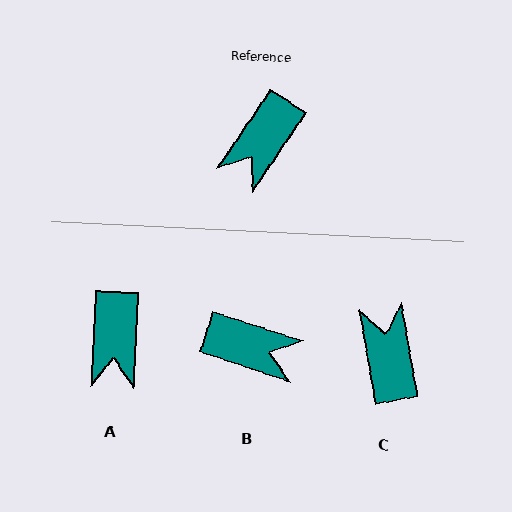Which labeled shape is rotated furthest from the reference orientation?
C, about 136 degrees away.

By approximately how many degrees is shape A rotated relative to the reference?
Approximately 31 degrees counter-clockwise.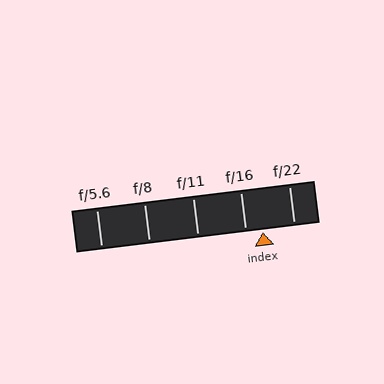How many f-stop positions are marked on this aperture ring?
There are 5 f-stop positions marked.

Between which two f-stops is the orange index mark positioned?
The index mark is between f/16 and f/22.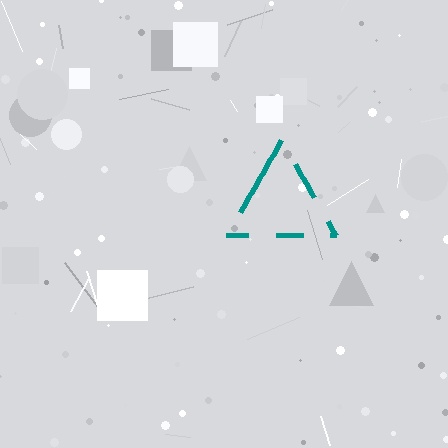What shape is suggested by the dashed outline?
The dashed outline suggests a triangle.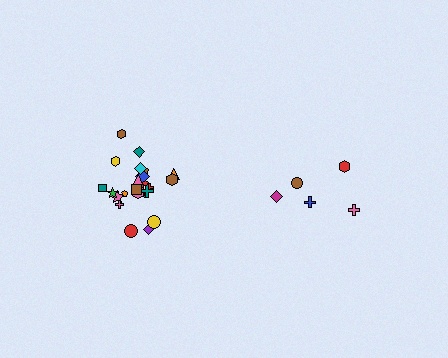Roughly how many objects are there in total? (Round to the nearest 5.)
Roughly 30 objects in total.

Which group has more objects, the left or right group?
The left group.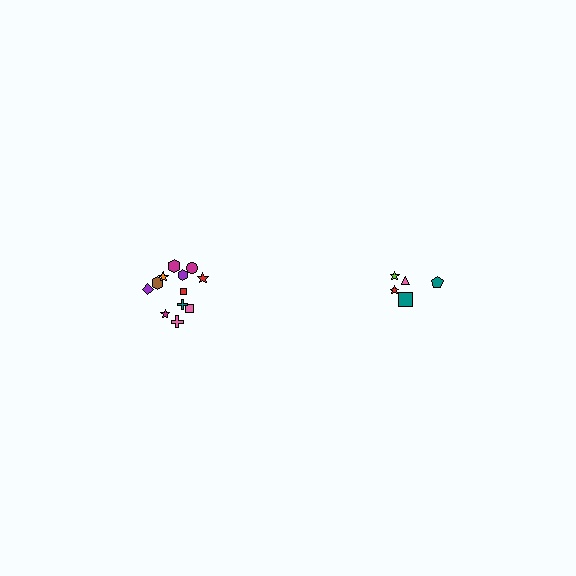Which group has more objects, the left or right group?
The left group.